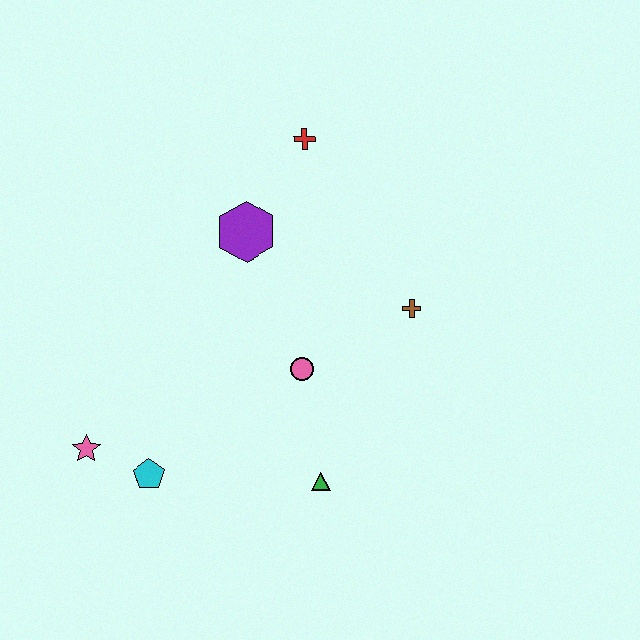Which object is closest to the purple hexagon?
The red cross is closest to the purple hexagon.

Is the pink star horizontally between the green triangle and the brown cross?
No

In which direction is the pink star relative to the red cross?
The pink star is below the red cross.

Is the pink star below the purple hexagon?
Yes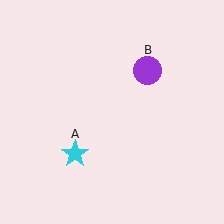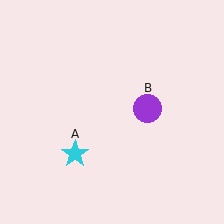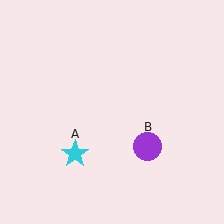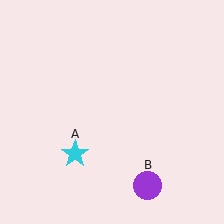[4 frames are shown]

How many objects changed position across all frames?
1 object changed position: purple circle (object B).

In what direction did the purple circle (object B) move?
The purple circle (object B) moved down.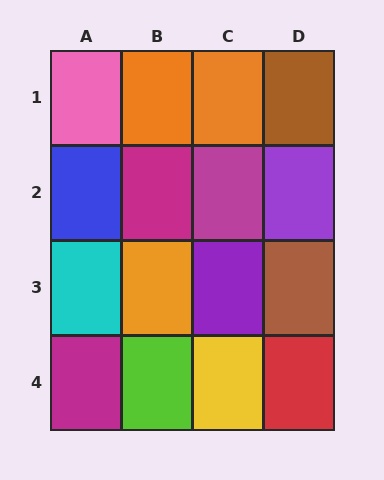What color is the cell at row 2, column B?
Magenta.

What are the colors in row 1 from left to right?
Pink, orange, orange, brown.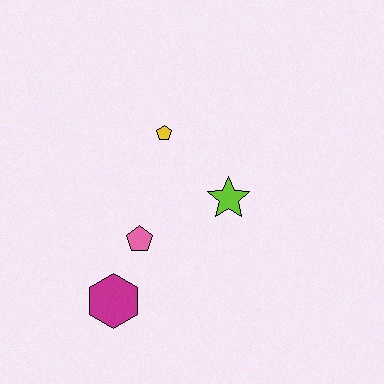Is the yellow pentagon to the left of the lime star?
Yes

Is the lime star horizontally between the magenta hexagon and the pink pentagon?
No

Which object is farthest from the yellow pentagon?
The magenta hexagon is farthest from the yellow pentagon.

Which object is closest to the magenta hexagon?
The pink pentagon is closest to the magenta hexagon.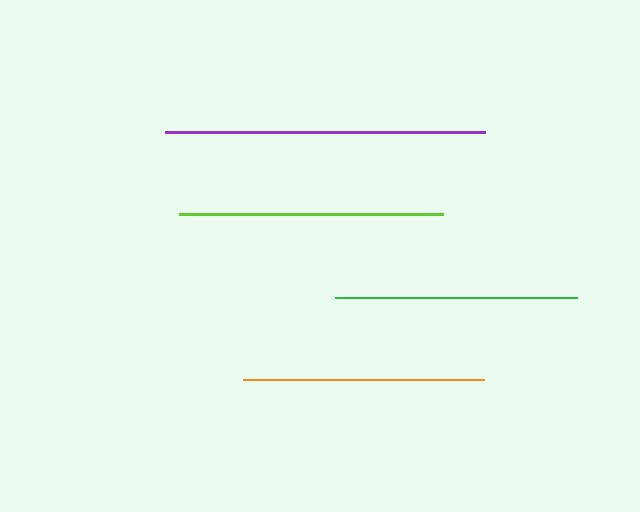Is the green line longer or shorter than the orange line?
The green line is longer than the orange line.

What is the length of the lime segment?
The lime segment is approximately 265 pixels long.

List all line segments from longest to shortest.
From longest to shortest: purple, lime, green, orange.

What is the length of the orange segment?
The orange segment is approximately 242 pixels long.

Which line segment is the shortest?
The orange line is the shortest at approximately 242 pixels.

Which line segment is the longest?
The purple line is the longest at approximately 320 pixels.